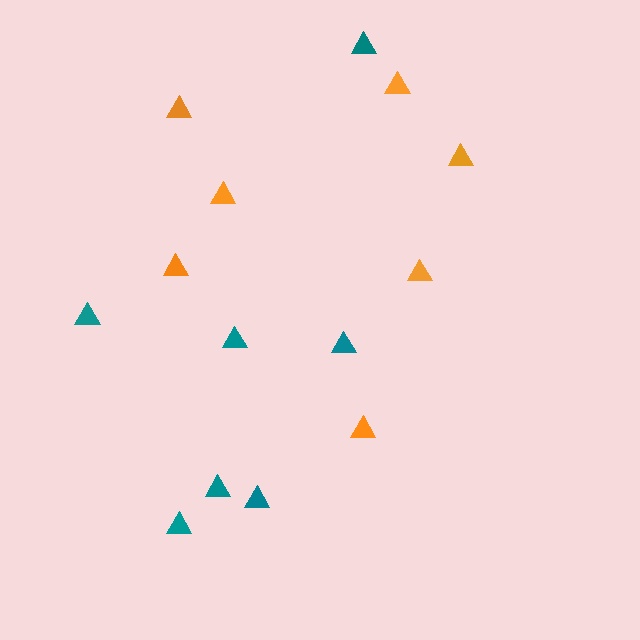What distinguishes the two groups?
There are 2 groups: one group of teal triangles (7) and one group of orange triangles (7).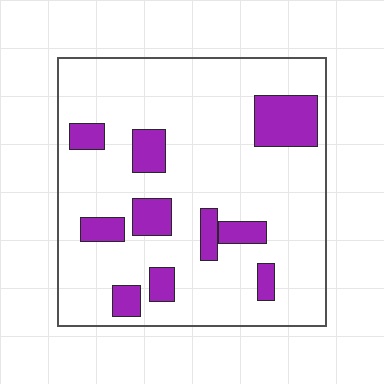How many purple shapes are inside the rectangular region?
10.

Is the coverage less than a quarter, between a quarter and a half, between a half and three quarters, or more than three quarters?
Less than a quarter.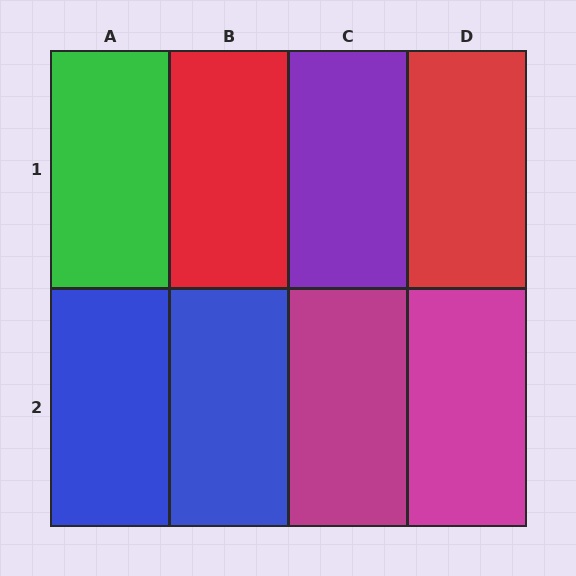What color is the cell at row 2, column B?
Blue.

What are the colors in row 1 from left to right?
Green, red, purple, red.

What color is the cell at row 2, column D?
Magenta.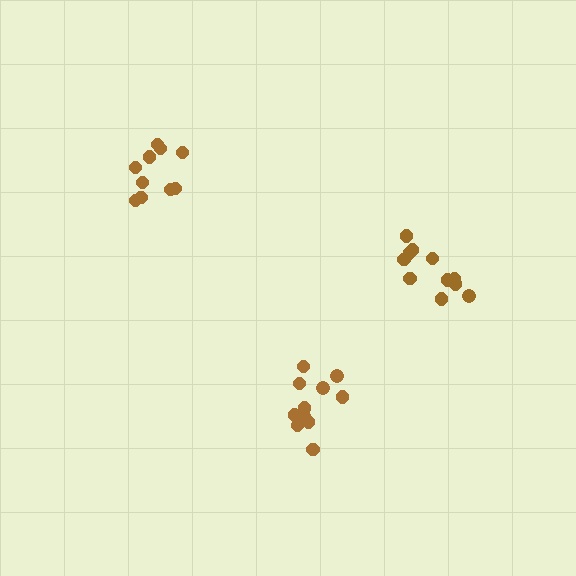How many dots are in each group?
Group 1: 11 dots, Group 2: 10 dots, Group 3: 12 dots (33 total).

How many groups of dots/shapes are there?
There are 3 groups.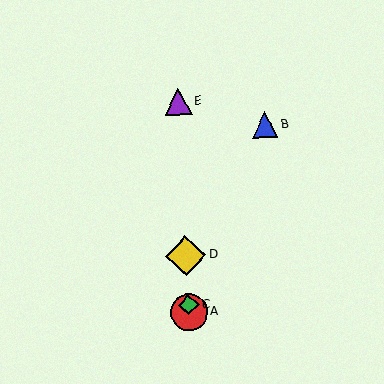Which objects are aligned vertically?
Objects A, C, D, E are aligned vertically.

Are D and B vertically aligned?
No, D is at x≈186 and B is at x≈265.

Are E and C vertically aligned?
Yes, both are at x≈178.